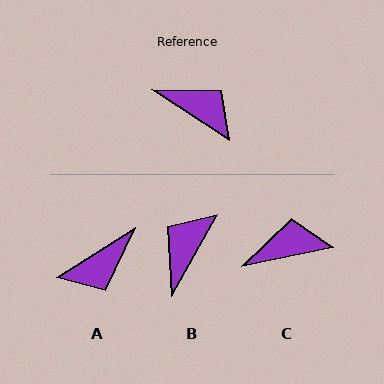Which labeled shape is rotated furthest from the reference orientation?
A, about 114 degrees away.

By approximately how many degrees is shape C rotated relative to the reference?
Approximately 45 degrees counter-clockwise.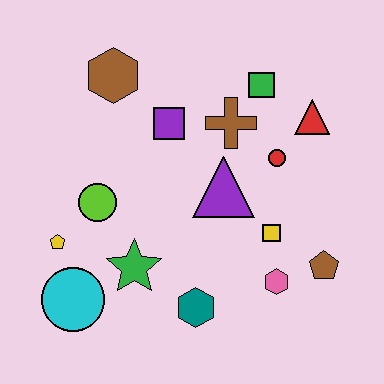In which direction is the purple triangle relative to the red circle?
The purple triangle is to the left of the red circle.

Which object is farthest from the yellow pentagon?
The red triangle is farthest from the yellow pentagon.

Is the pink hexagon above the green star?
No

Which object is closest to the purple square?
The brown cross is closest to the purple square.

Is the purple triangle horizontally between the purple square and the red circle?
Yes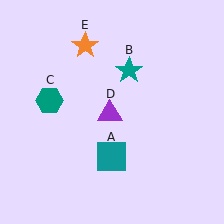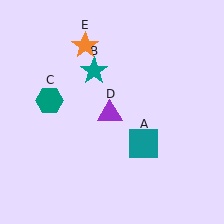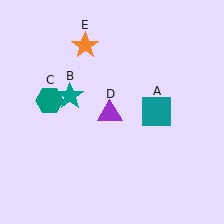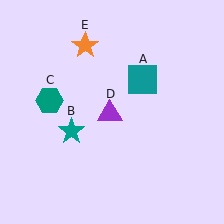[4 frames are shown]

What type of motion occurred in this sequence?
The teal square (object A), teal star (object B) rotated counterclockwise around the center of the scene.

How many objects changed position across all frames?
2 objects changed position: teal square (object A), teal star (object B).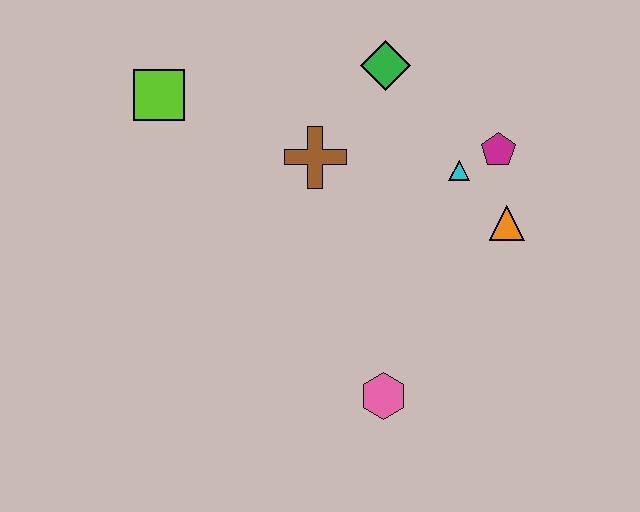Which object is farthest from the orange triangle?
The lime square is farthest from the orange triangle.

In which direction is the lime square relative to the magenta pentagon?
The lime square is to the left of the magenta pentagon.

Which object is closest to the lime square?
The brown cross is closest to the lime square.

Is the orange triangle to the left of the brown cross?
No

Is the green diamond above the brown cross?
Yes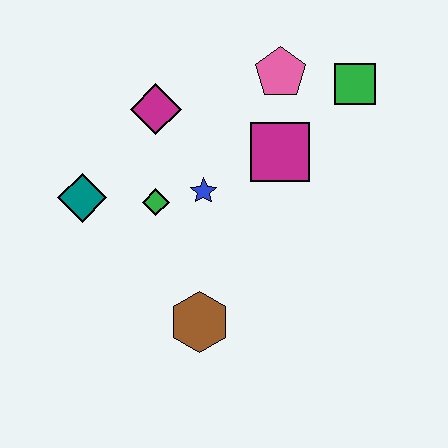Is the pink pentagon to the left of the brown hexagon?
No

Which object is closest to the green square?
The pink pentagon is closest to the green square.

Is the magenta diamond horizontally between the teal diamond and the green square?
Yes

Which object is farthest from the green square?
The teal diamond is farthest from the green square.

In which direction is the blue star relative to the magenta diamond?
The blue star is below the magenta diamond.